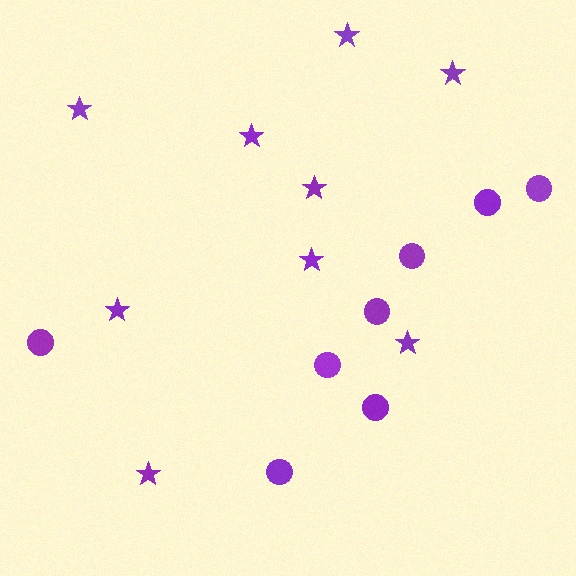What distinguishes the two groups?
There are 2 groups: one group of circles (8) and one group of stars (9).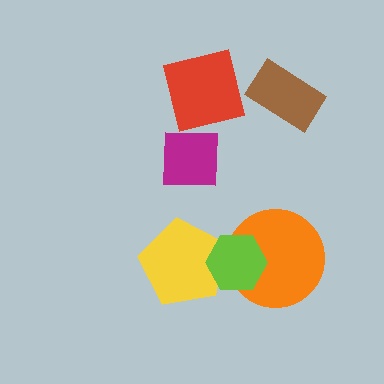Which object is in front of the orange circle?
The lime hexagon is in front of the orange circle.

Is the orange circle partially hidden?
Yes, it is partially covered by another shape.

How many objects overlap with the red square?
0 objects overlap with the red square.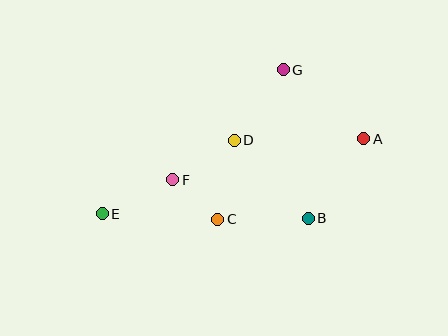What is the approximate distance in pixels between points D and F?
The distance between D and F is approximately 73 pixels.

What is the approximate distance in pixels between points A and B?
The distance between A and B is approximately 97 pixels.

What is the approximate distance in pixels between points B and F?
The distance between B and F is approximately 141 pixels.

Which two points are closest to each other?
Points C and F are closest to each other.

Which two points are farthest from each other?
Points A and E are farthest from each other.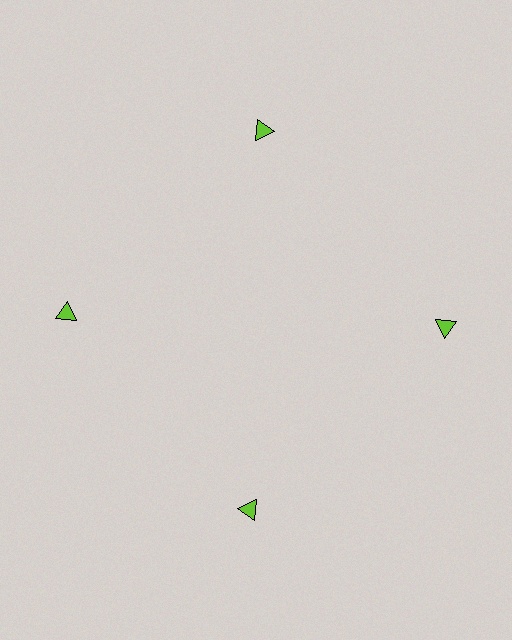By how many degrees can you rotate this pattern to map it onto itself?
The pattern maps onto itself every 90 degrees of rotation.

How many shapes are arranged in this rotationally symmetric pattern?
There are 4 shapes, arranged in 4 groups of 1.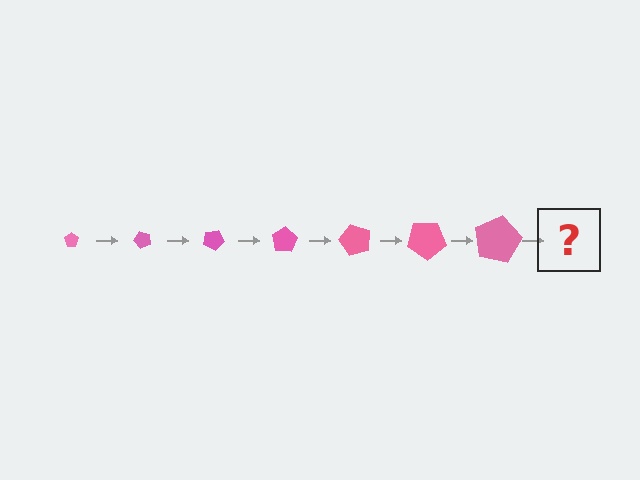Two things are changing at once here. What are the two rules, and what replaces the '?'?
The two rules are that the pentagon grows larger each step and it rotates 50 degrees each step. The '?' should be a pentagon, larger than the previous one and rotated 350 degrees from the start.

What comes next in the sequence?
The next element should be a pentagon, larger than the previous one and rotated 350 degrees from the start.